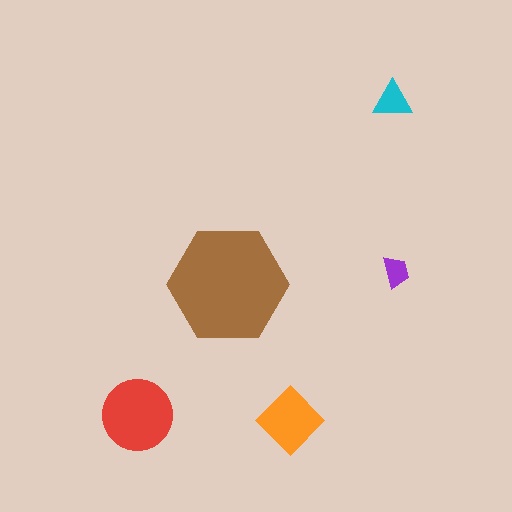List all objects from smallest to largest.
The purple trapezoid, the cyan triangle, the orange diamond, the red circle, the brown hexagon.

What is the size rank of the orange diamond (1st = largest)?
3rd.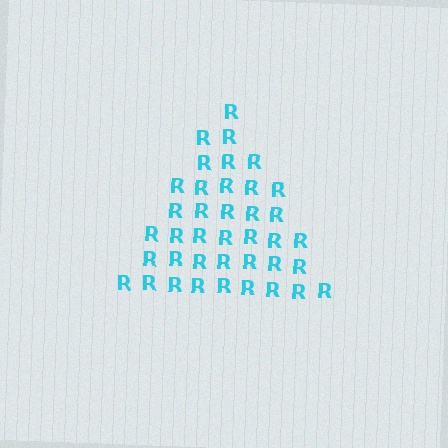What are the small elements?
The small elements are letter R's.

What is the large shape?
The large shape is a triangle.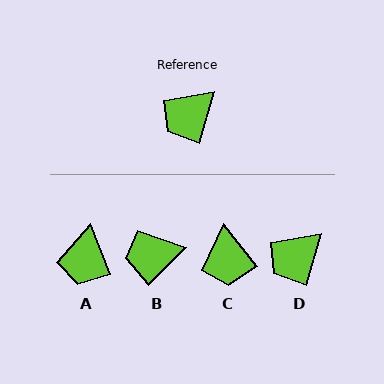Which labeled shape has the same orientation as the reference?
D.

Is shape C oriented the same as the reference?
No, it is off by about 54 degrees.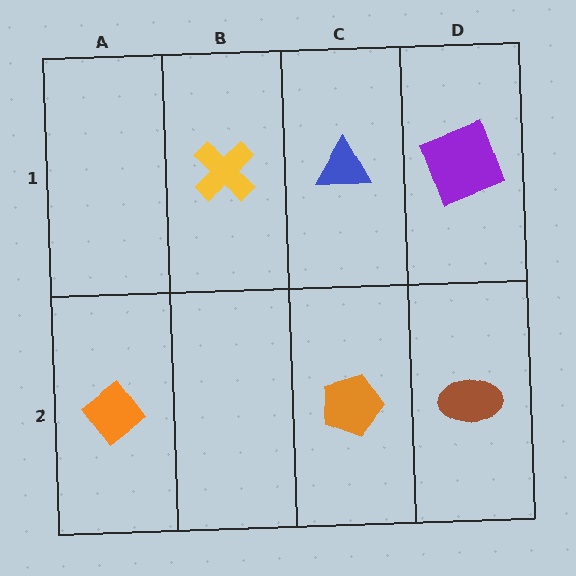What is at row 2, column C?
An orange pentagon.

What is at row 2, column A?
An orange diamond.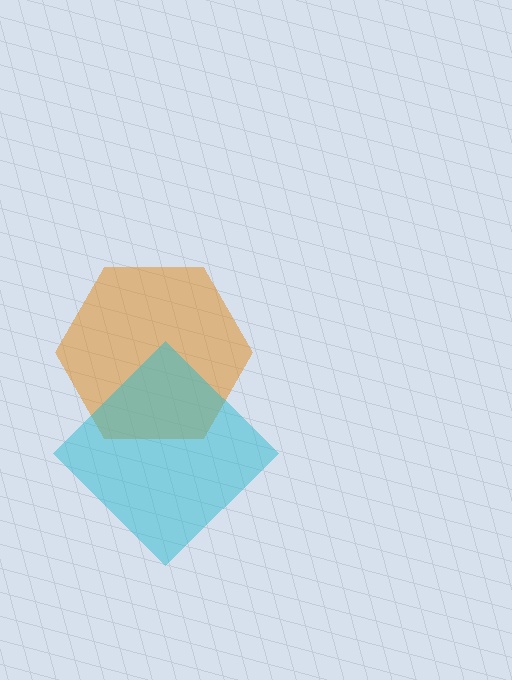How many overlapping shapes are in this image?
There are 2 overlapping shapes in the image.